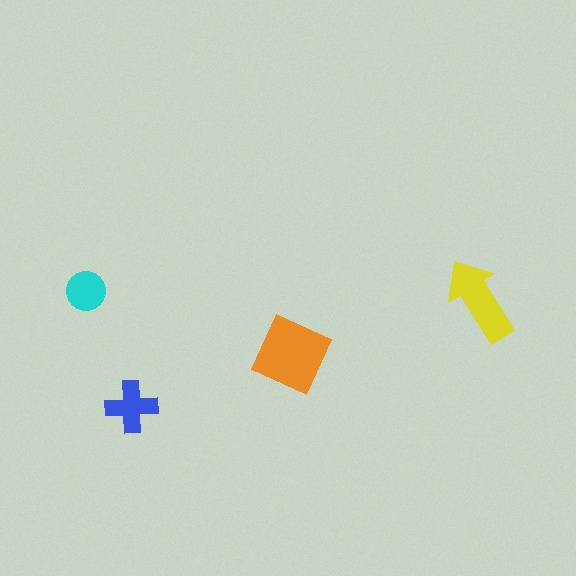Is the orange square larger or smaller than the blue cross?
Larger.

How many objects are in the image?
There are 4 objects in the image.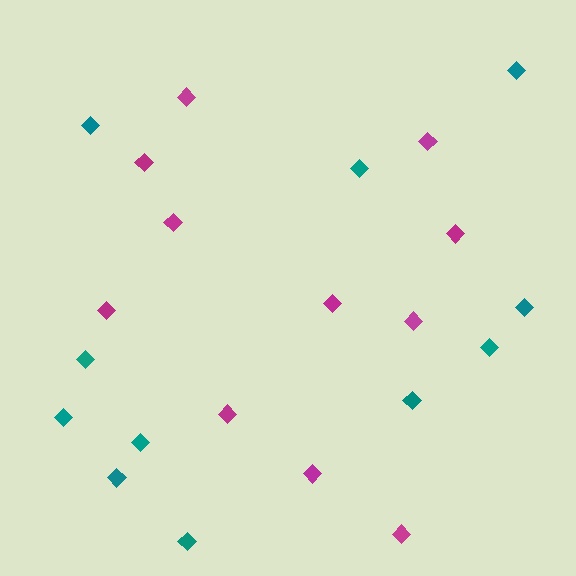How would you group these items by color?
There are 2 groups: one group of teal diamonds (11) and one group of magenta diamonds (11).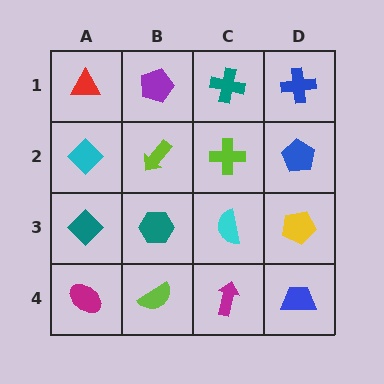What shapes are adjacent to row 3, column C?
A lime cross (row 2, column C), a magenta arrow (row 4, column C), a teal hexagon (row 3, column B), a yellow pentagon (row 3, column D).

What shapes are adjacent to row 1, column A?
A cyan diamond (row 2, column A), a purple pentagon (row 1, column B).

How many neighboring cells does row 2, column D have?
3.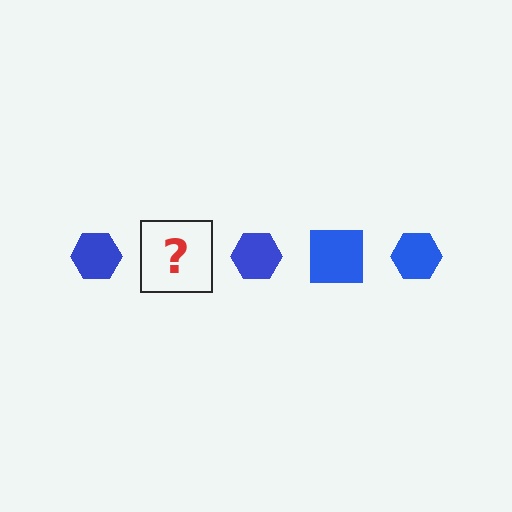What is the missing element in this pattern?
The missing element is a blue square.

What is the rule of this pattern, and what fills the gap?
The rule is that the pattern cycles through hexagon, square shapes in blue. The gap should be filled with a blue square.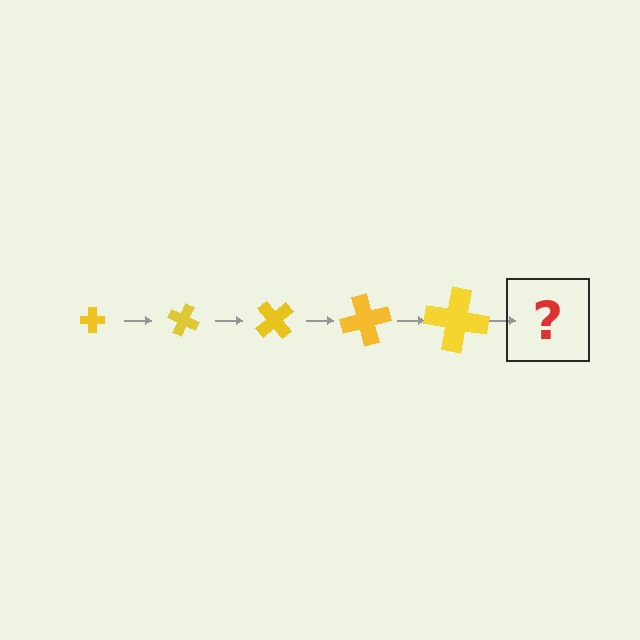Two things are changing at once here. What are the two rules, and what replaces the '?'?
The two rules are that the cross grows larger each step and it rotates 25 degrees each step. The '?' should be a cross, larger than the previous one and rotated 125 degrees from the start.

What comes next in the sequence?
The next element should be a cross, larger than the previous one and rotated 125 degrees from the start.